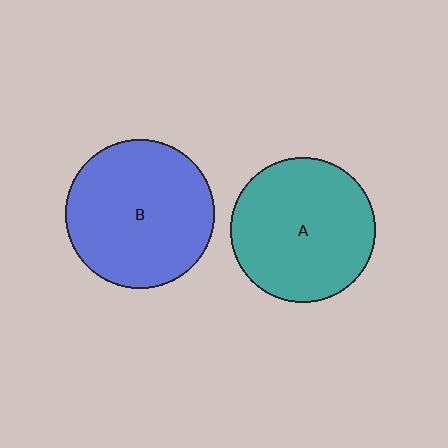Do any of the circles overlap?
No, none of the circles overlap.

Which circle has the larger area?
Circle B (blue).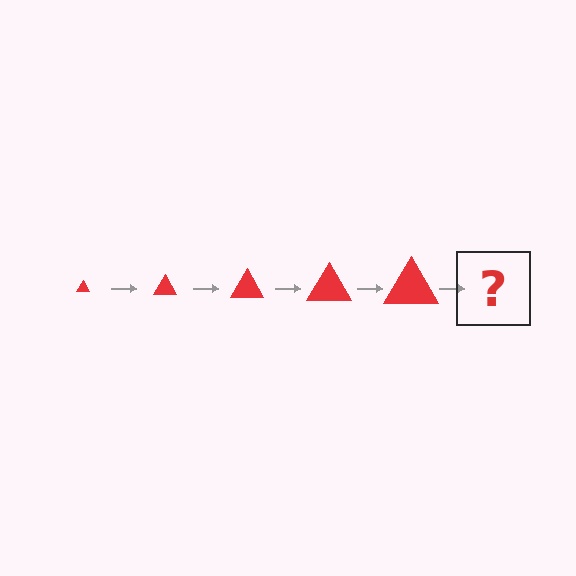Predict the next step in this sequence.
The next step is a red triangle, larger than the previous one.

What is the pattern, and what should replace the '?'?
The pattern is that the triangle gets progressively larger each step. The '?' should be a red triangle, larger than the previous one.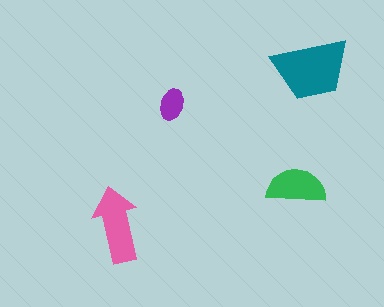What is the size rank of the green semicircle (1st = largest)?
3rd.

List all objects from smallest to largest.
The purple ellipse, the green semicircle, the pink arrow, the teal trapezoid.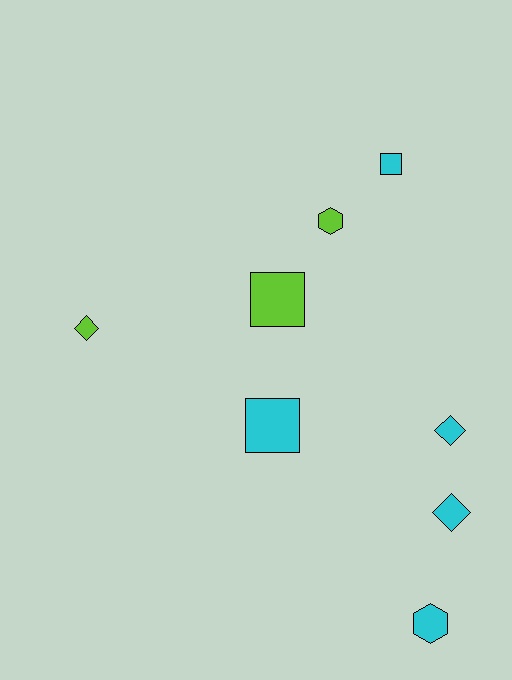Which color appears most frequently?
Cyan, with 5 objects.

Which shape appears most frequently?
Diamond, with 3 objects.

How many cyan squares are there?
There are 2 cyan squares.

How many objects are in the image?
There are 8 objects.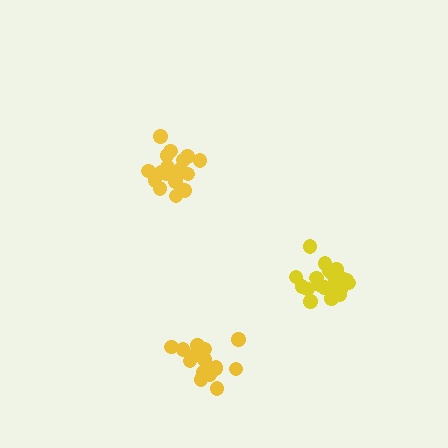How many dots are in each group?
Group 1: 19 dots, Group 2: 18 dots, Group 3: 16 dots (53 total).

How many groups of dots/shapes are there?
There are 3 groups.